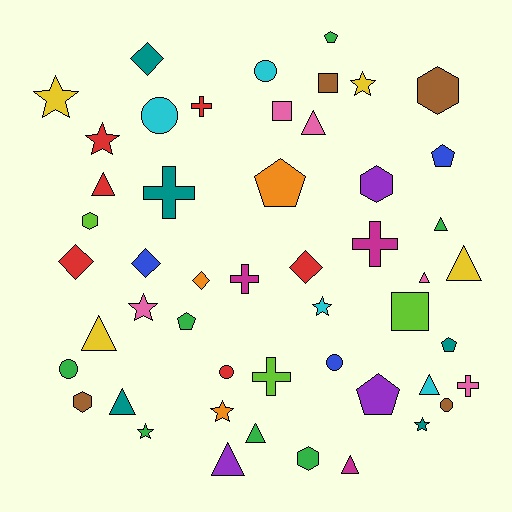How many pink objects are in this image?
There are 5 pink objects.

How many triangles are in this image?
There are 11 triangles.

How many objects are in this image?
There are 50 objects.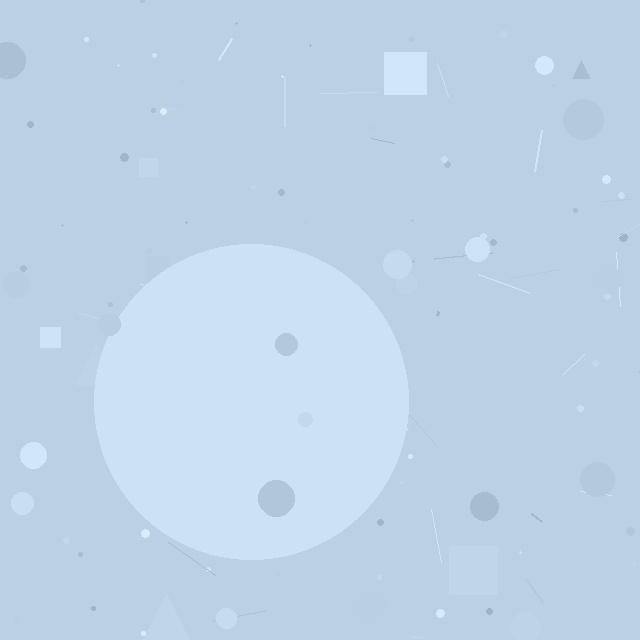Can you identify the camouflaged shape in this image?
The camouflaged shape is a circle.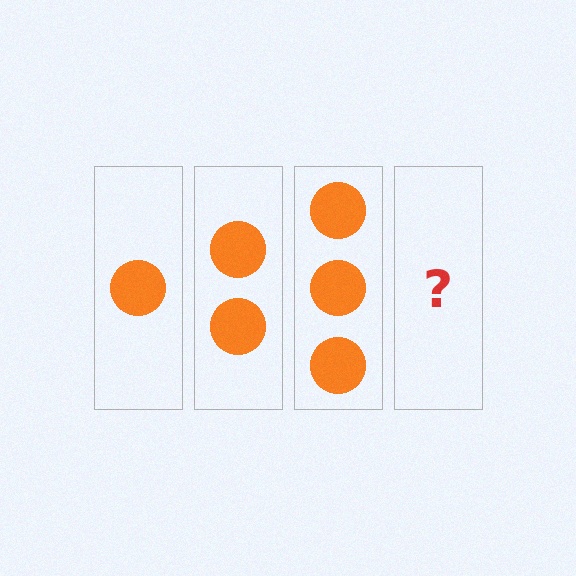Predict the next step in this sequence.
The next step is 4 circles.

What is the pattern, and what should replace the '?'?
The pattern is that each step adds one more circle. The '?' should be 4 circles.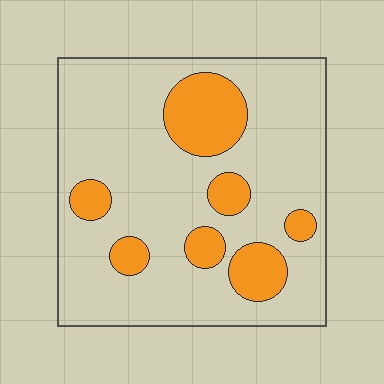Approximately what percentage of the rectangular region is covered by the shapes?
Approximately 20%.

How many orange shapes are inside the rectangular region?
7.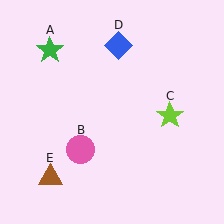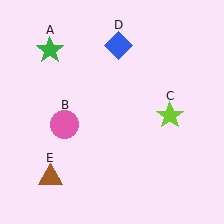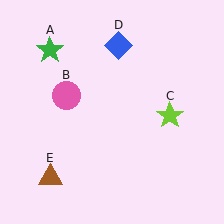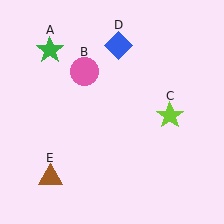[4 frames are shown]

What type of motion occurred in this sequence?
The pink circle (object B) rotated clockwise around the center of the scene.